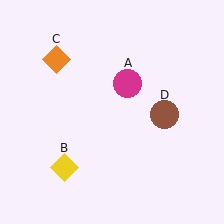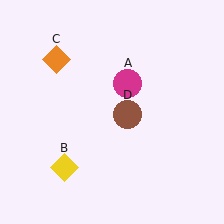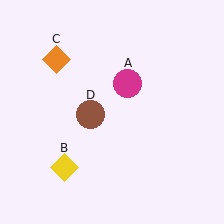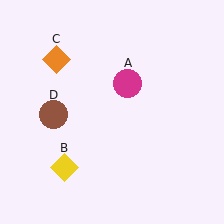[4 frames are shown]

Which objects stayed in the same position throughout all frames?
Magenta circle (object A) and yellow diamond (object B) and orange diamond (object C) remained stationary.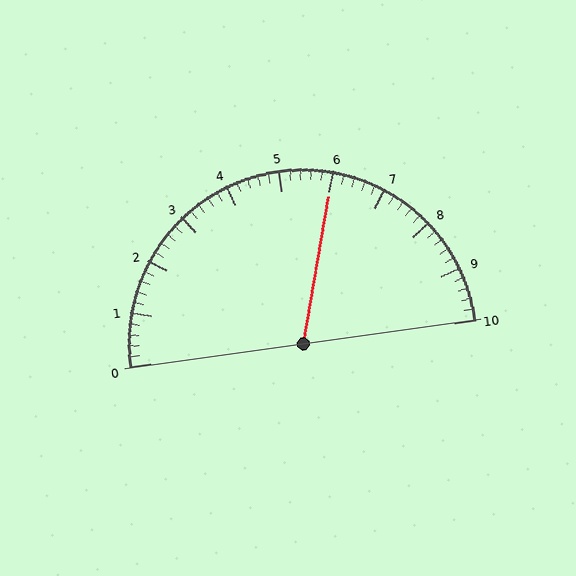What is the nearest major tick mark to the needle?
The nearest major tick mark is 6.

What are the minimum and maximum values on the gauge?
The gauge ranges from 0 to 10.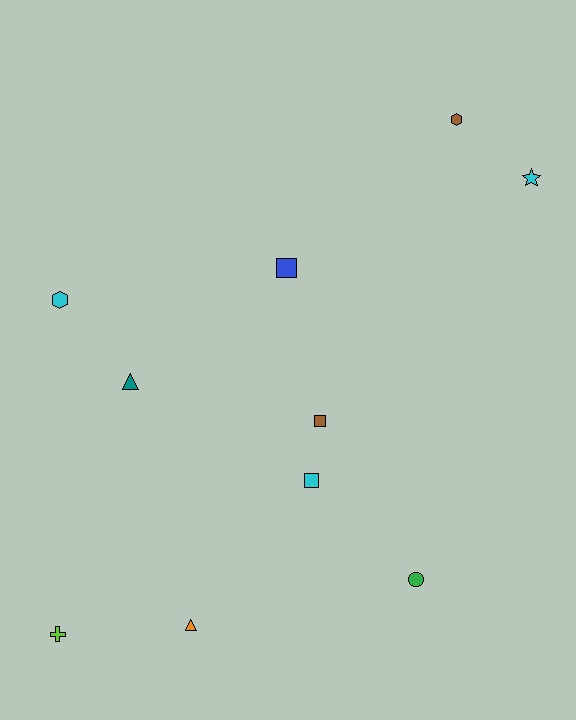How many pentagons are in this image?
There are no pentagons.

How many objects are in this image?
There are 10 objects.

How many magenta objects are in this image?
There are no magenta objects.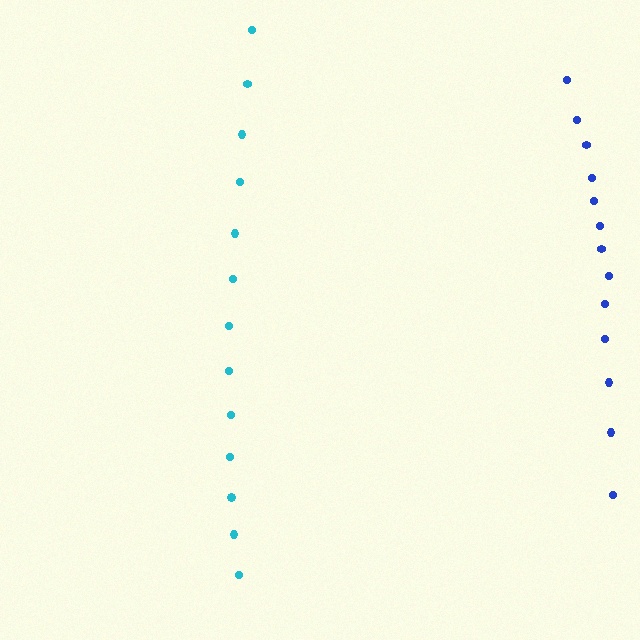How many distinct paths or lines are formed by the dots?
There are 2 distinct paths.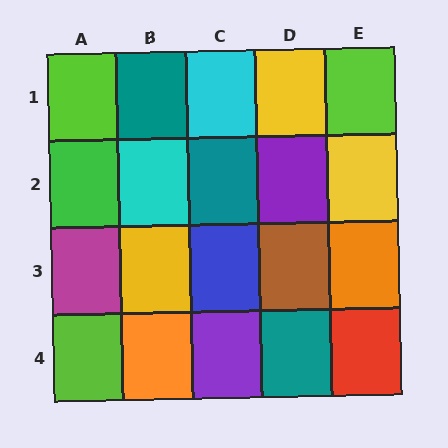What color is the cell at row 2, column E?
Yellow.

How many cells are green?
1 cell is green.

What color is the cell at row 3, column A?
Magenta.